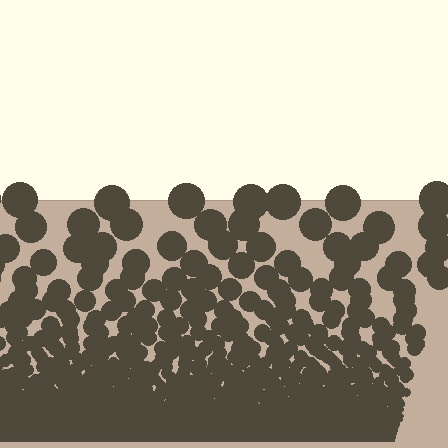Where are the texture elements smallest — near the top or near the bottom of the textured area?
Near the bottom.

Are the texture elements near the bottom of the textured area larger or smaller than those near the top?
Smaller. The gradient is inverted — elements near the bottom are smaller and denser.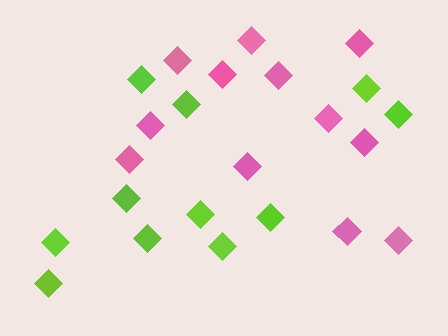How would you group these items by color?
There are 2 groups: one group of pink diamonds (12) and one group of lime diamonds (11).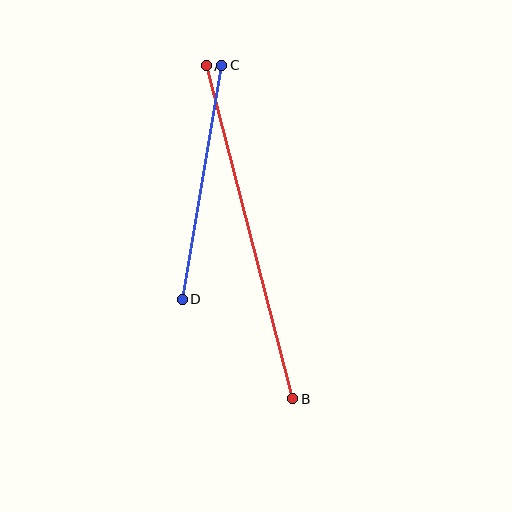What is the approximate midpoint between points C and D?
The midpoint is at approximately (202, 182) pixels.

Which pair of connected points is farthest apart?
Points A and B are farthest apart.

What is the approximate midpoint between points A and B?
The midpoint is at approximately (250, 232) pixels.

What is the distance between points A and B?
The distance is approximately 344 pixels.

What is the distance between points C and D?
The distance is approximately 237 pixels.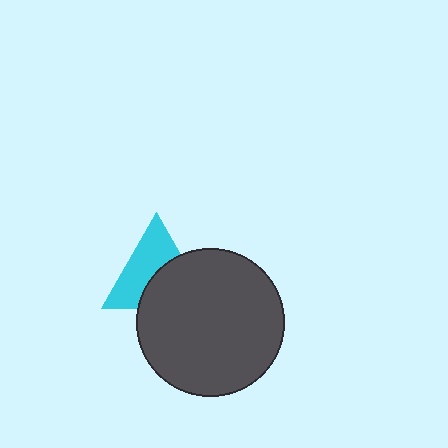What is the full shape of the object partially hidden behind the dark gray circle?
The partially hidden object is a cyan triangle.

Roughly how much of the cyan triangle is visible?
About half of it is visible (roughly 54%).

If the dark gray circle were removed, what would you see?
You would see the complete cyan triangle.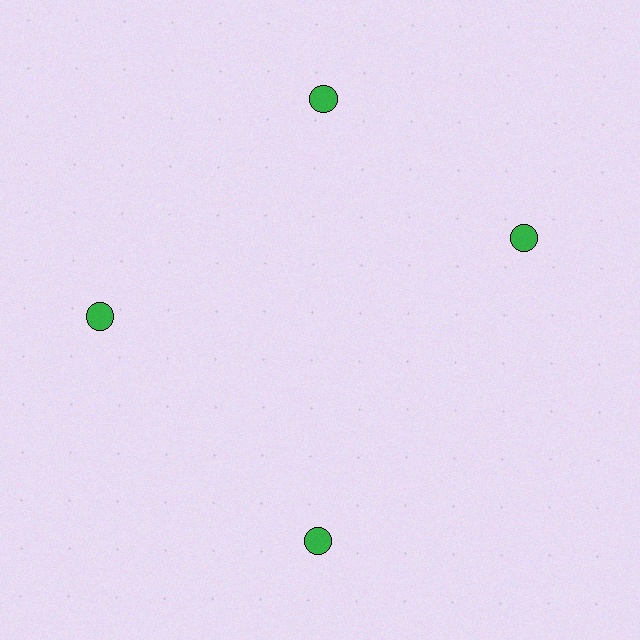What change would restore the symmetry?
The symmetry would be restored by rotating it back into even spacing with its neighbors so that all 4 circles sit at equal angles and equal distance from the center.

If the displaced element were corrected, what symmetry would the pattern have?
It would have 4-fold rotational symmetry — the pattern would map onto itself every 90 degrees.